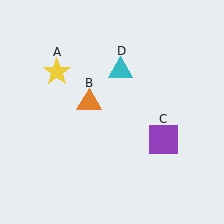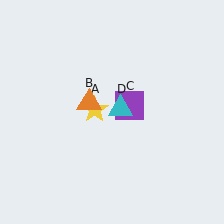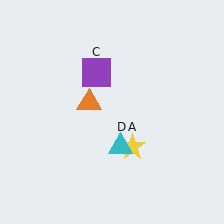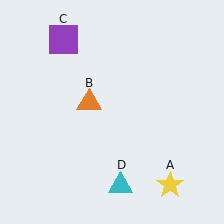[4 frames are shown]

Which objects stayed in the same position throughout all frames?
Orange triangle (object B) remained stationary.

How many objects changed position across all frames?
3 objects changed position: yellow star (object A), purple square (object C), cyan triangle (object D).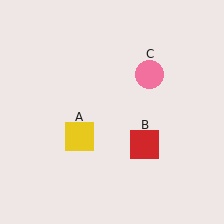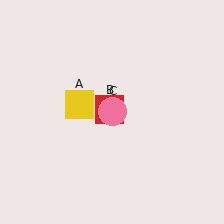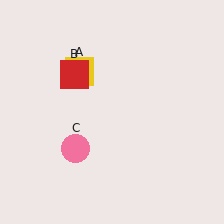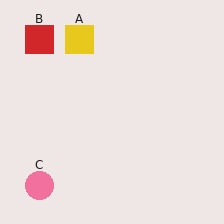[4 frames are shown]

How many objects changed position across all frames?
3 objects changed position: yellow square (object A), red square (object B), pink circle (object C).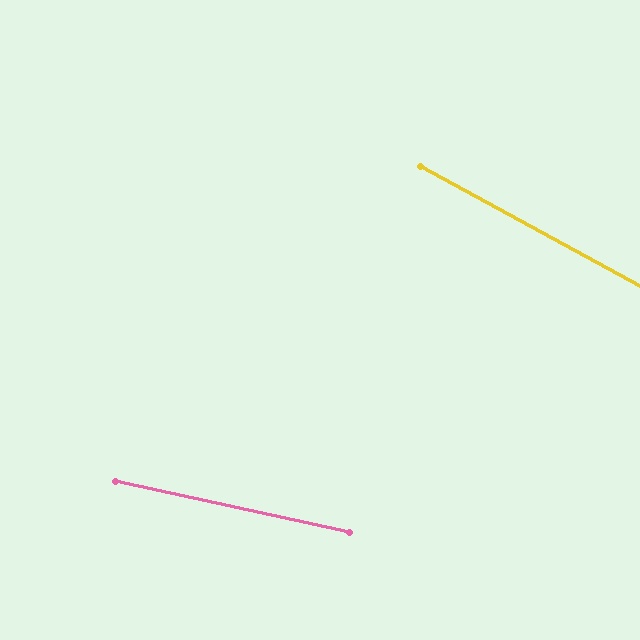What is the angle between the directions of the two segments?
Approximately 16 degrees.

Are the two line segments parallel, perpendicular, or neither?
Neither parallel nor perpendicular — they differ by about 16°.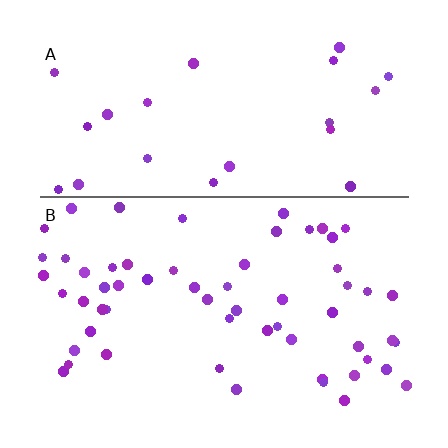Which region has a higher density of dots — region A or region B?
B (the bottom).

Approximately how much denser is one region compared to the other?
Approximately 2.4× — region B over region A.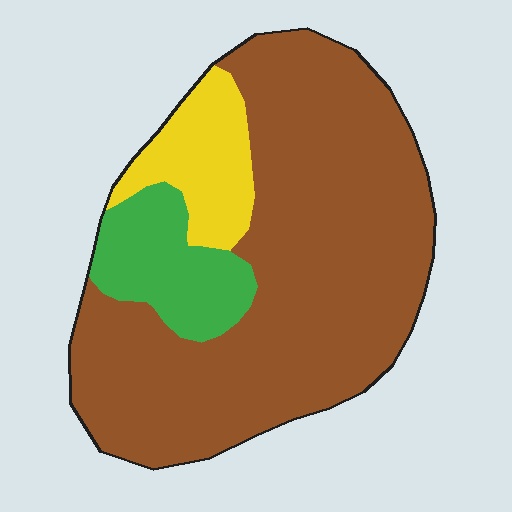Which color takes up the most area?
Brown, at roughly 75%.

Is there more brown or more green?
Brown.